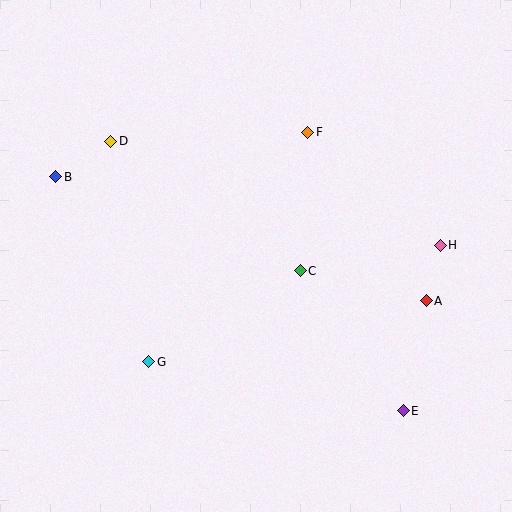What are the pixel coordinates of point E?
Point E is at (403, 411).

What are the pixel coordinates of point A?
Point A is at (426, 301).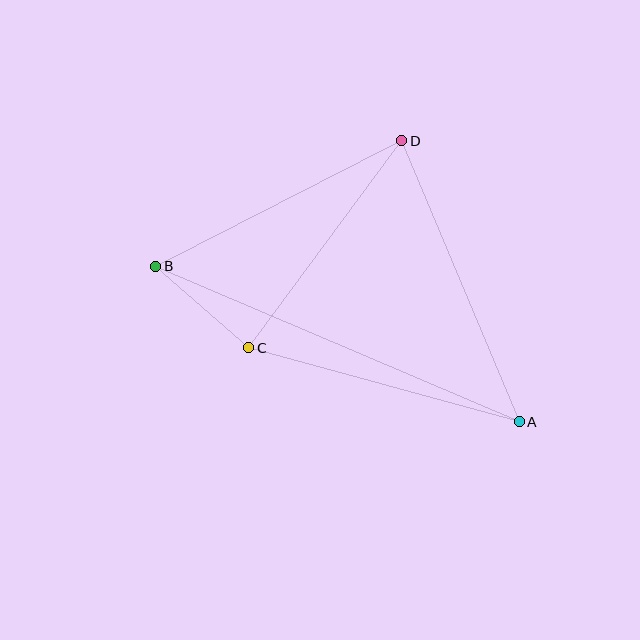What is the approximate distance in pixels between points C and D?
The distance between C and D is approximately 257 pixels.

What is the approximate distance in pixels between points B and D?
The distance between B and D is approximately 276 pixels.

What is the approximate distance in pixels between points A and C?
The distance between A and C is approximately 280 pixels.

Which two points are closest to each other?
Points B and C are closest to each other.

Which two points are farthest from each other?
Points A and B are farthest from each other.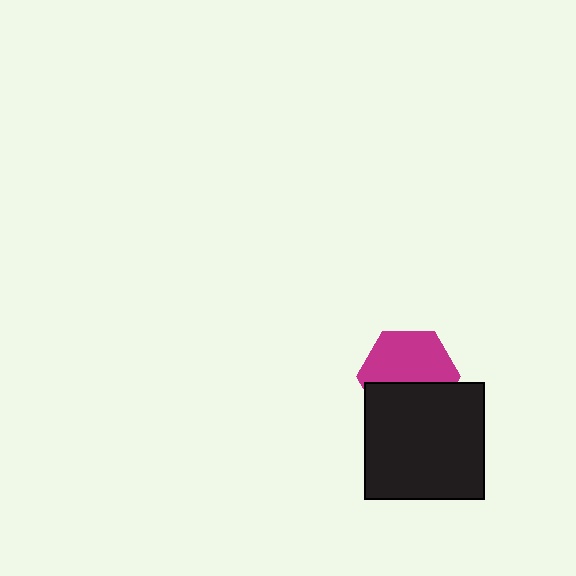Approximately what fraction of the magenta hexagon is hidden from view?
Roughly 43% of the magenta hexagon is hidden behind the black rectangle.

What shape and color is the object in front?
The object in front is a black rectangle.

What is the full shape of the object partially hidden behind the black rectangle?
The partially hidden object is a magenta hexagon.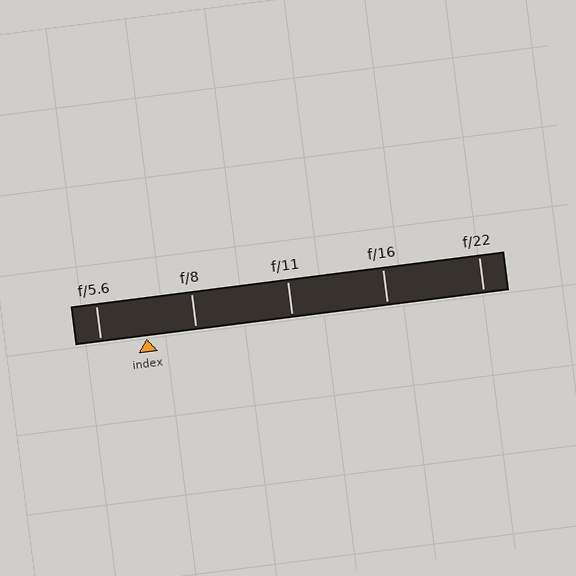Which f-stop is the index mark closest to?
The index mark is closest to f/5.6.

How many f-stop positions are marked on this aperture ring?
There are 5 f-stop positions marked.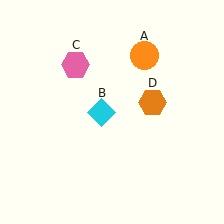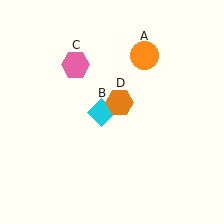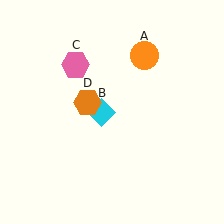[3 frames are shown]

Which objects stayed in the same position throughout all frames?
Orange circle (object A) and cyan diamond (object B) and pink hexagon (object C) remained stationary.